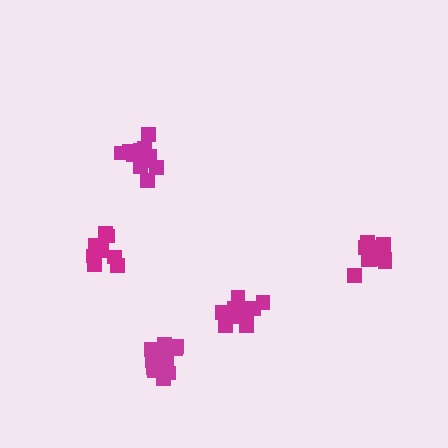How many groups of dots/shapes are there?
There are 5 groups.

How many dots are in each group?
Group 1: 8 dots, Group 2: 9 dots, Group 3: 12 dots, Group 4: 12 dots, Group 5: 13 dots (54 total).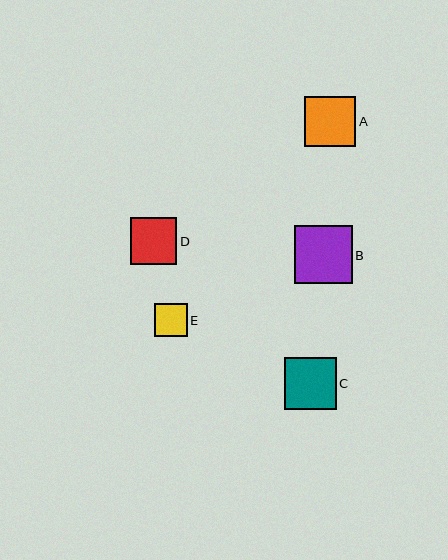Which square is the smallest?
Square E is the smallest with a size of approximately 33 pixels.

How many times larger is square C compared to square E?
Square C is approximately 1.6 times the size of square E.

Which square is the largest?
Square B is the largest with a size of approximately 58 pixels.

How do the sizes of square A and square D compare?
Square A and square D are approximately the same size.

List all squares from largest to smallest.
From largest to smallest: B, C, A, D, E.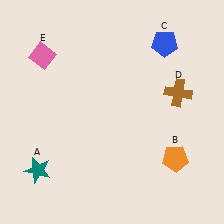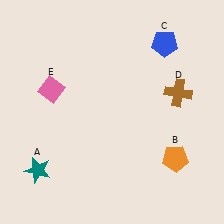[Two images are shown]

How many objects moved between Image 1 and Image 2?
1 object moved between the two images.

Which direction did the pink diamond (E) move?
The pink diamond (E) moved down.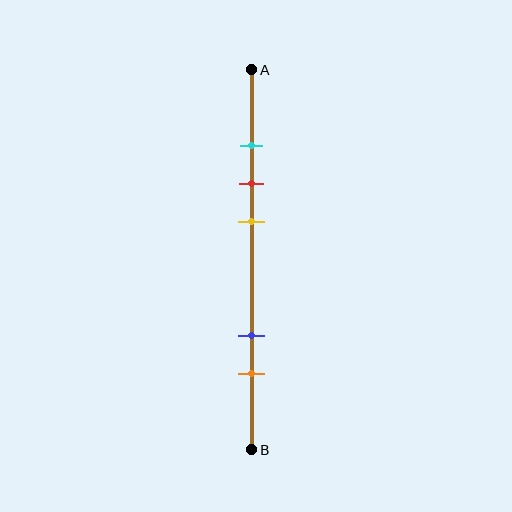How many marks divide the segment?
There are 5 marks dividing the segment.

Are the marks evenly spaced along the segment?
No, the marks are not evenly spaced.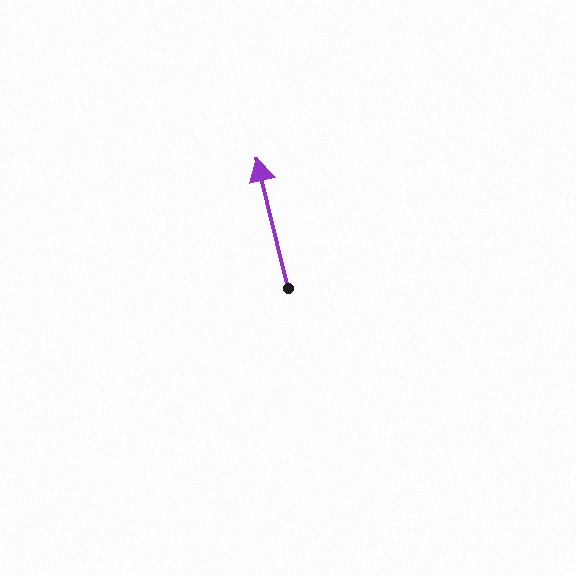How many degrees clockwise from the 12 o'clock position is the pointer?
Approximately 347 degrees.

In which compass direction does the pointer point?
North.